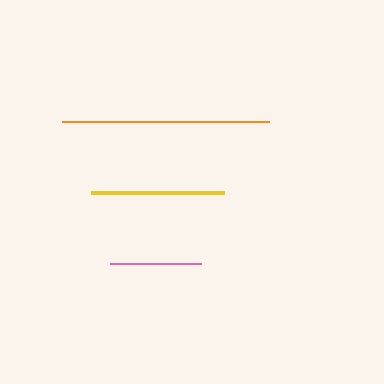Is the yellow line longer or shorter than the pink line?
The yellow line is longer than the pink line.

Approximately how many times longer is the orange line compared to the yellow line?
The orange line is approximately 1.6 times the length of the yellow line.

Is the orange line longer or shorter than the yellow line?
The orange line is longer than the yellow line.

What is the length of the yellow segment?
The yellow segment is approximately 133 pixels long.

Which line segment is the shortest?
The pink line is the shortest at approximately 91 pixels.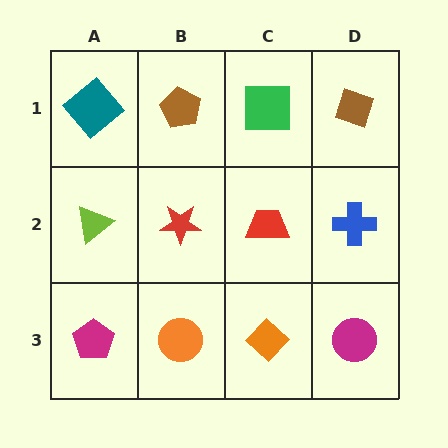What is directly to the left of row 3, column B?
A magenta pentagon.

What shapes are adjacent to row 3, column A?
A lime triangle (row 2, column A), an orange circle (row 3, column B).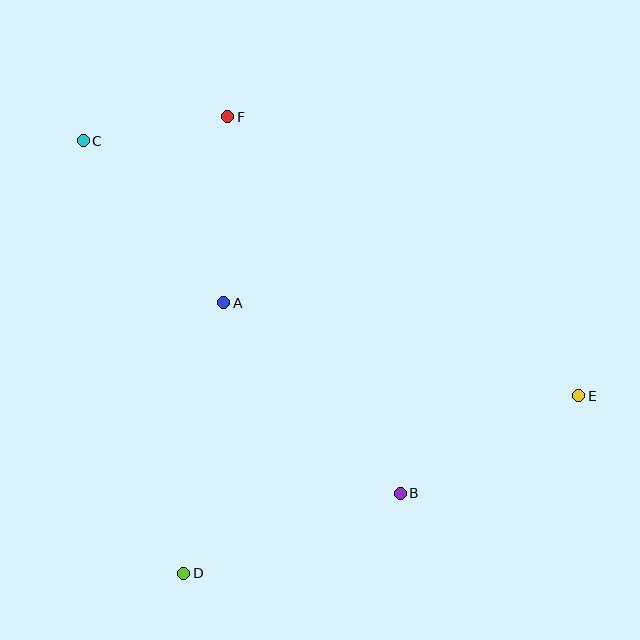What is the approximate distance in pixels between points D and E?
The distance between D and E is approximately 433 pixels.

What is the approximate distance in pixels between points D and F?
The distance between D and F is approximately 459 pixels.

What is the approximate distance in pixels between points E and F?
The distance between E and F is approximately 448 pixels.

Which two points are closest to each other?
Points C and F are closest to each other.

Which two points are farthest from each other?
Points C and E are farthest from each other.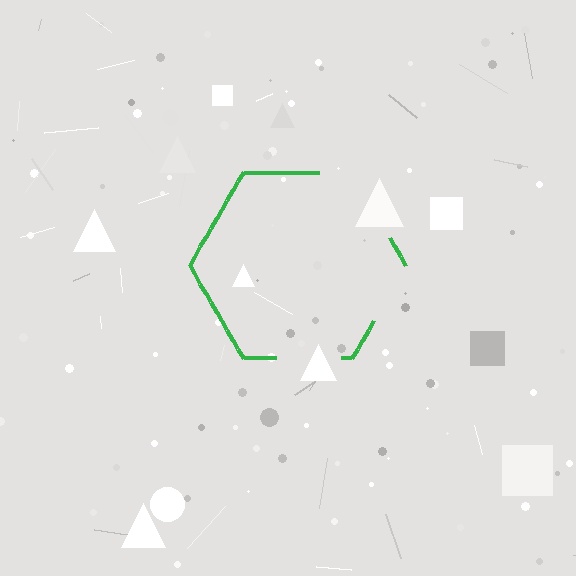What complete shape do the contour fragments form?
The contour fragments form a hexagon.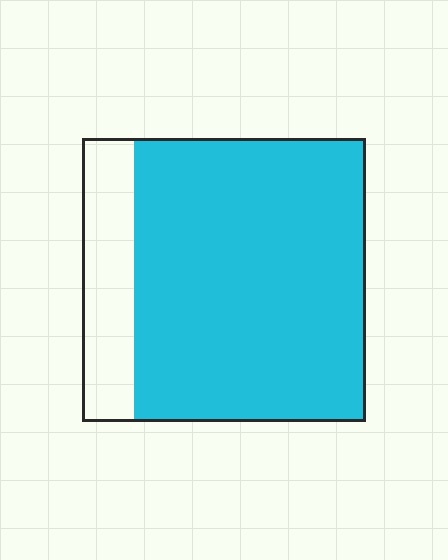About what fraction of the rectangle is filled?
About five sixths (5/6).